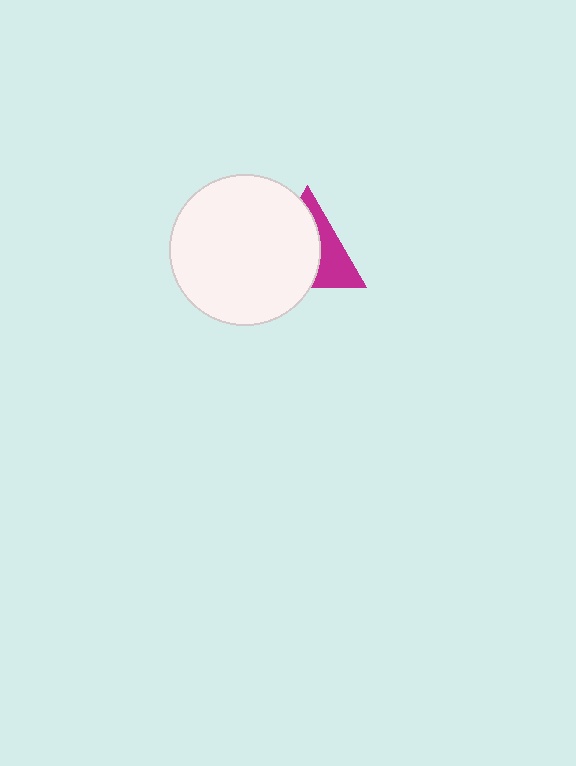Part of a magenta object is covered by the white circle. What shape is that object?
It is a triangle.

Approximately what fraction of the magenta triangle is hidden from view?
Roughly 61% of the magenta triangle is hidden behind the white circle.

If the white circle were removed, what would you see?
You would see the complete magenta triangle.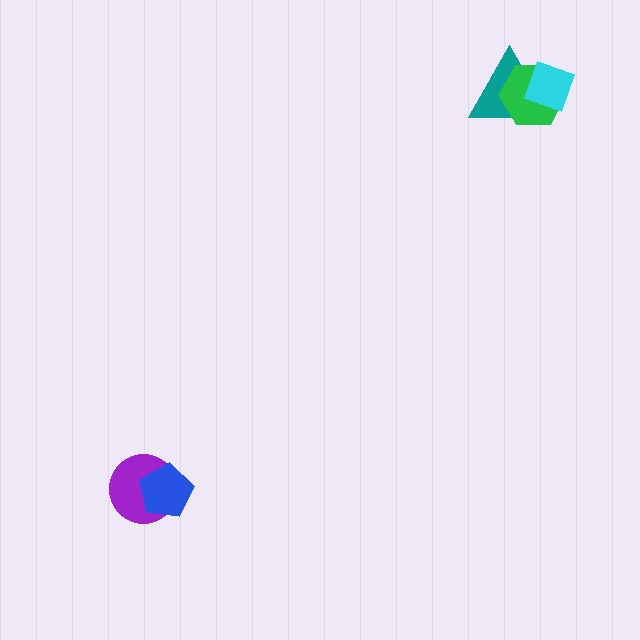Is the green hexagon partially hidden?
Yes, it is partially covered by another shape.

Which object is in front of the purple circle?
The blue pentagon is in front of the purple circle.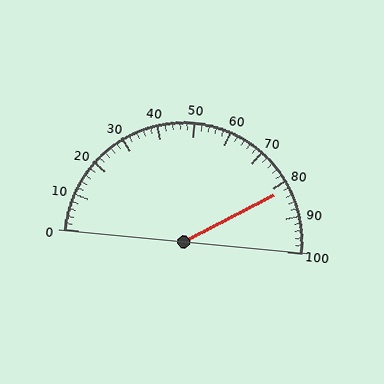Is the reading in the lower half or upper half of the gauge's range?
The reading is in the upper half of the range (0 to 100).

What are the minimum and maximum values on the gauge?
The gauge ranges from 0 to 100.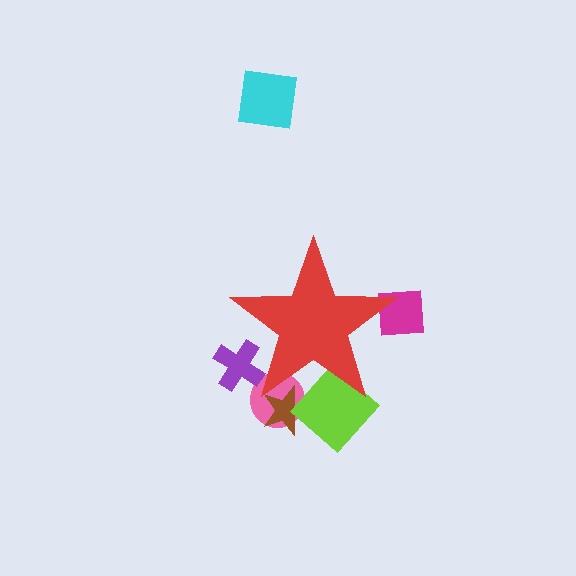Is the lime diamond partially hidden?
Yes, the lime diamond is partially hidden behind the red star.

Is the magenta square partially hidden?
Yes, the magenta square is partially hidden behind the red star.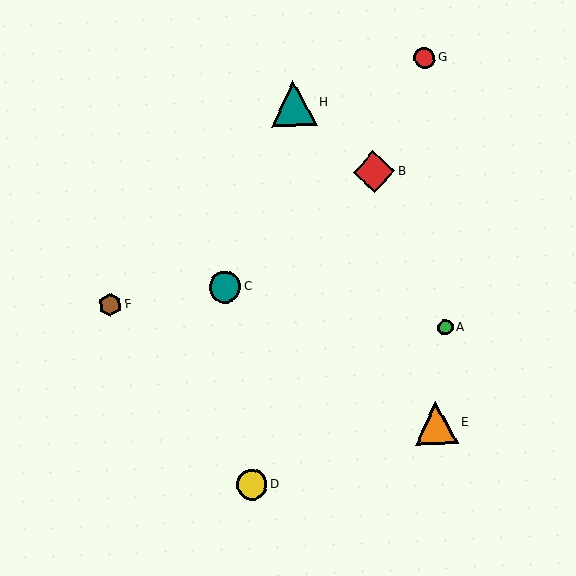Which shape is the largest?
The teal triangle (labeled H) is the largest.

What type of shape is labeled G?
Shape G is a red circle.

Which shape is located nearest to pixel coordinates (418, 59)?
The red circle (labeled G) at (425, 58) is nearest to that location.